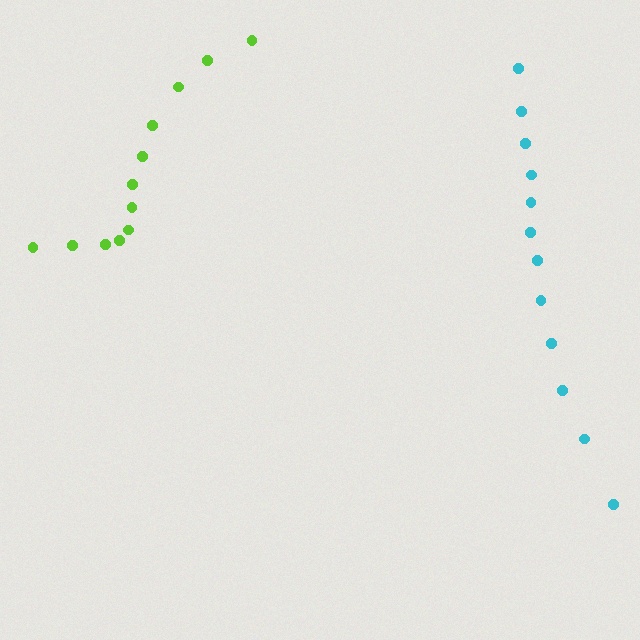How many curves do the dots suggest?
There are 2 distinct paths.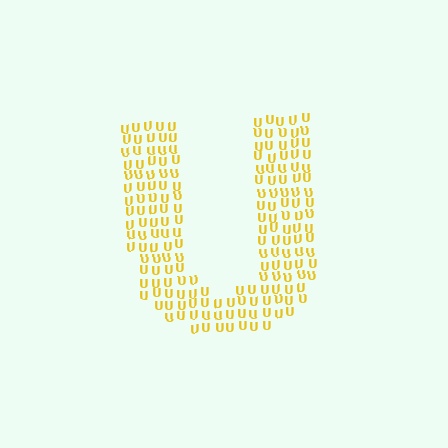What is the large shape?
The large shape is the letter U.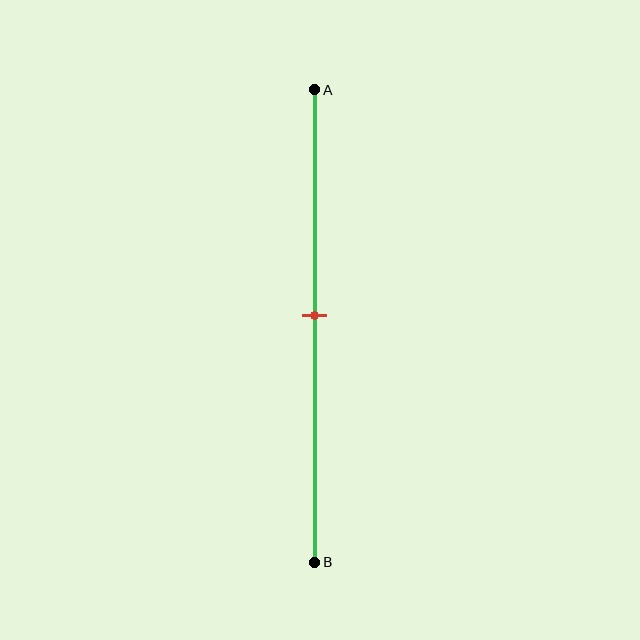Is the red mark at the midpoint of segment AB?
Yes, the mark is approximately at the midpoint.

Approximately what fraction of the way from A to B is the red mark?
The red mark is approximately 50% of the way from A to B.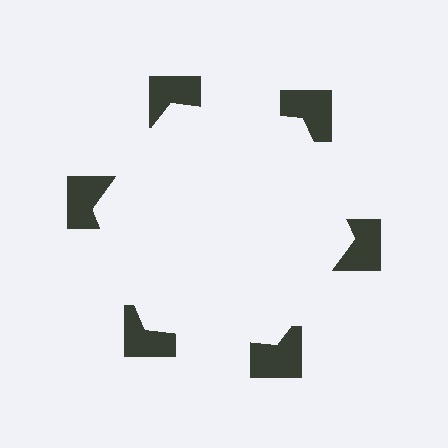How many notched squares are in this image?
There are 6 — one at each vertex of the illusory hexagon.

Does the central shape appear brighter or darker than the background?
It typically appears slightly brighter than the background, even though no actual brightness change is drawn.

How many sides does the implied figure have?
6 sides.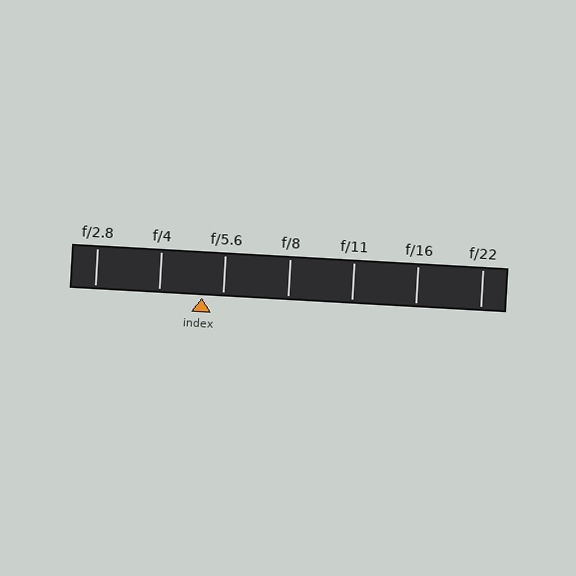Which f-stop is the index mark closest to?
The index mark is closest to f/5.6.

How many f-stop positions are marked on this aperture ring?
There are 7 f-stop positions marked.